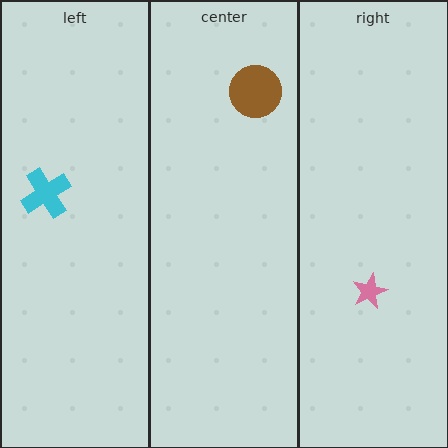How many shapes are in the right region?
1.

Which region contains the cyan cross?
The left region.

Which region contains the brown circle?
The center region.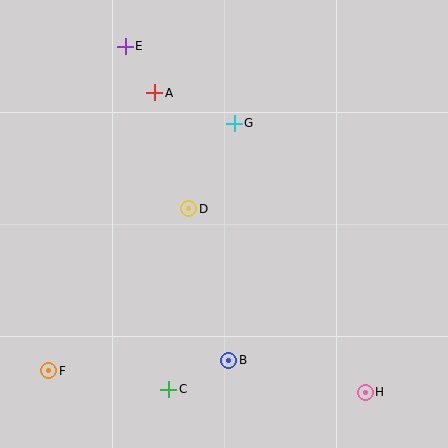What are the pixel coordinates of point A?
Point A is at (155, 93).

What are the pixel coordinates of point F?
Point F is at (49, 371).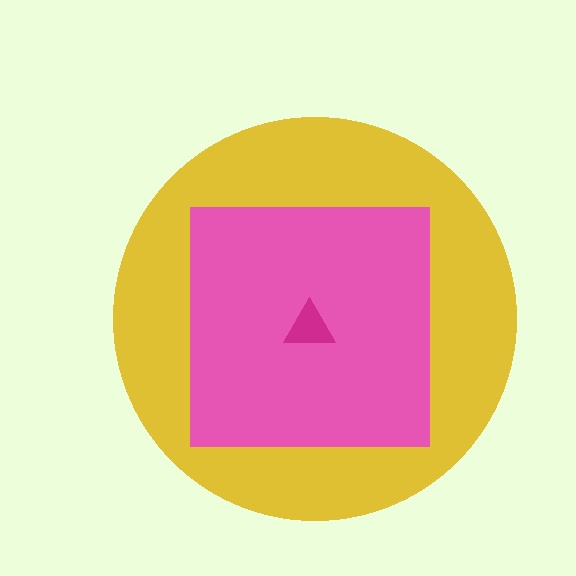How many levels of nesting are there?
3.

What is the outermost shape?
The yellow circle.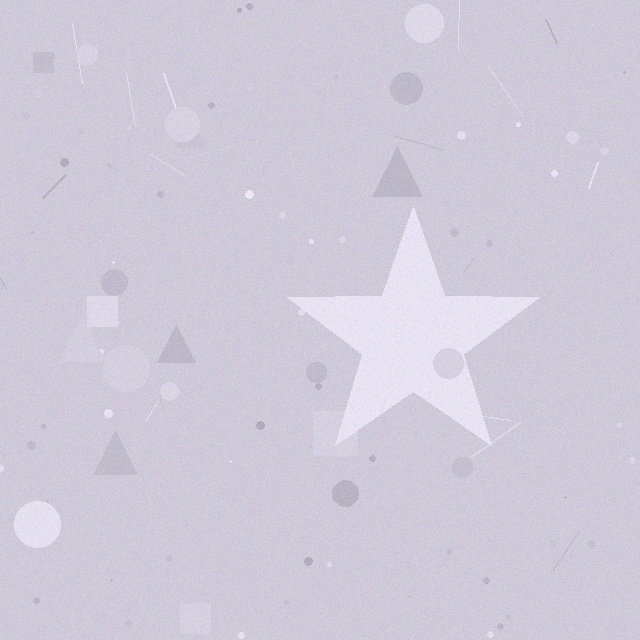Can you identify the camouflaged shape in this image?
The camouflaged shape is a star.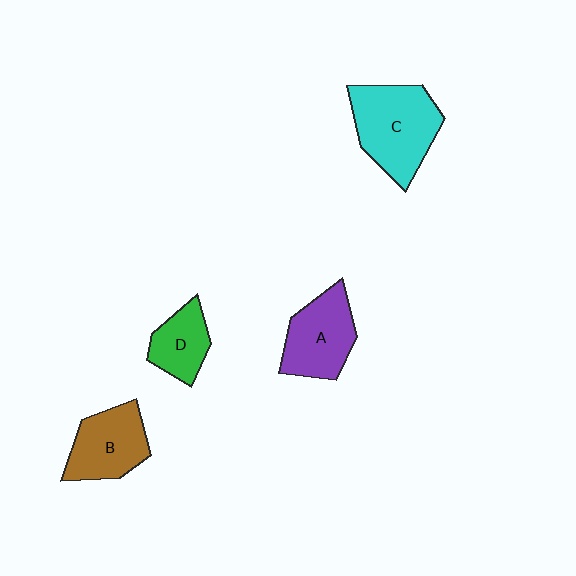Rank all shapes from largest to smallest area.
From largest to smallest: C (cyan), A (purple), B (brown), D (green).